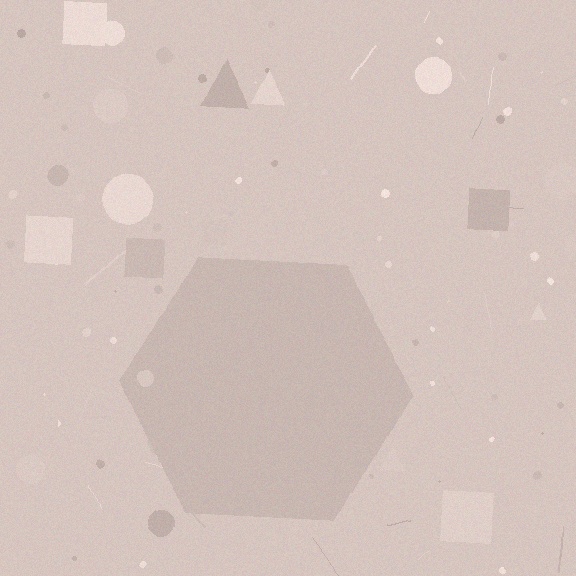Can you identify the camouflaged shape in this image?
The camouflaged shape is a hexagon.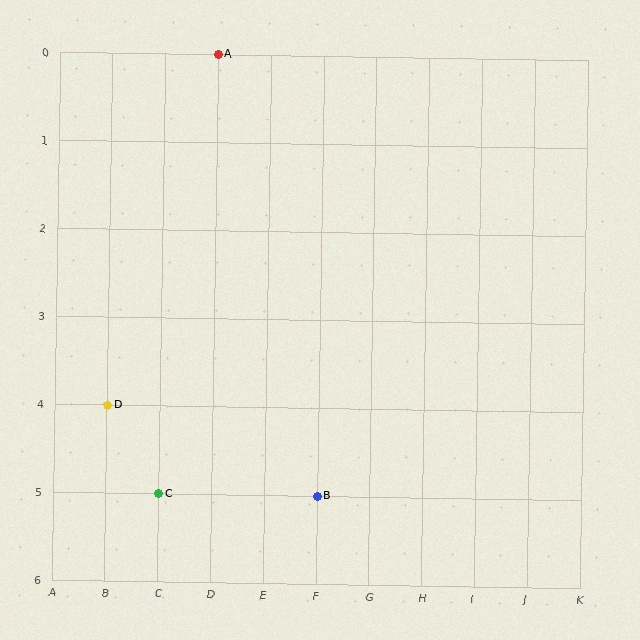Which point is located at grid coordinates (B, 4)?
Point D is at (B, 4).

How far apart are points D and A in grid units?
Points D and A are 2 columns and 4 rows apart (about 4.5 grid units diagonally).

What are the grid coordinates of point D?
Point D is at grid coordinates (B, 4).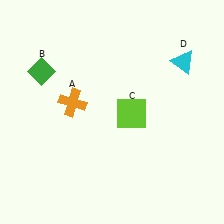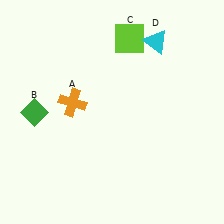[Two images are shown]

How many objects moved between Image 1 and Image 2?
3 objects moved between the two images.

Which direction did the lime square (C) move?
The lime square (C) moved up.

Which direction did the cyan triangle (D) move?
The cyan triangle (D) moved left.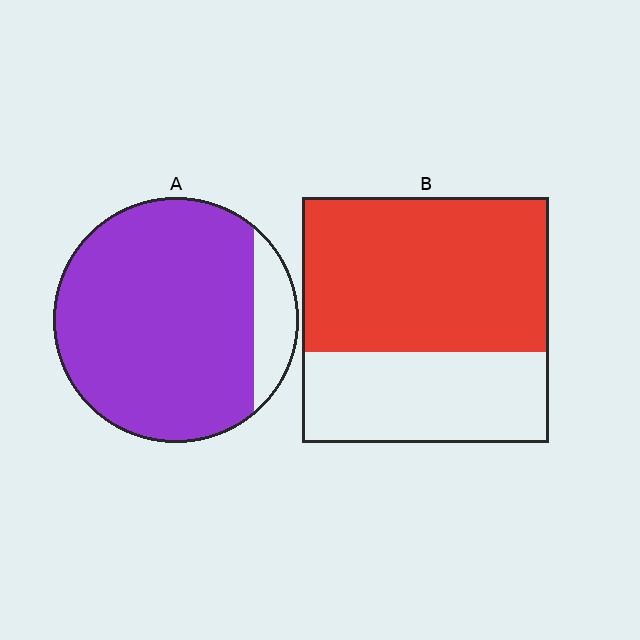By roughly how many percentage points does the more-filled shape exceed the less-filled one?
By roughly 25 percentage points (A over B).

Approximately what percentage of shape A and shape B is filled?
A is approximately 85% and B is approximately 65%.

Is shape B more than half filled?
Yes.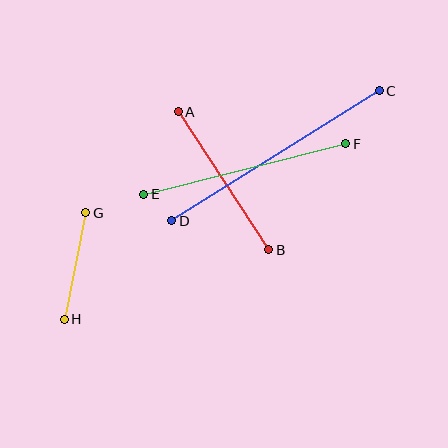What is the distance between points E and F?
The distance is approximately 208 pixels.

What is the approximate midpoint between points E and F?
The midpoint is at approximately (245, 169) pixels.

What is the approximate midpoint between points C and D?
The midpoint is at approximately (275, 156) pixels.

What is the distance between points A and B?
The distance is approximately 165 pixels.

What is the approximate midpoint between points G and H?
The midpoint is at approximately (75, 266) pixels.